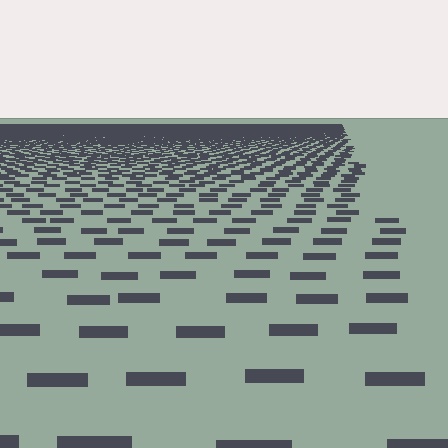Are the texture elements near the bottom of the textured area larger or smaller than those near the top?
Larger. Near the bottom, elements are closer to the viewer and appear at a bigger on-screen size.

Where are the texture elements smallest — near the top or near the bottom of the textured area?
Near the top.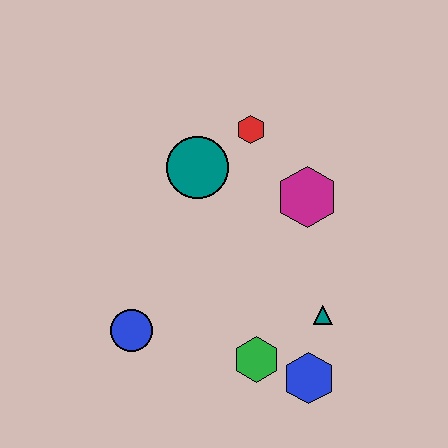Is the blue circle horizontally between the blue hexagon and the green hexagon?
No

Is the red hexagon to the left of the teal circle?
No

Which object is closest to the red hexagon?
The teal circle is closest to the red hexagon.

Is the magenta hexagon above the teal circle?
No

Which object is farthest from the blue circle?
The red hexagon is farthest from the blue circle.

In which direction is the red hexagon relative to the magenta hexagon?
The red hexagon is above the magenta hexagon.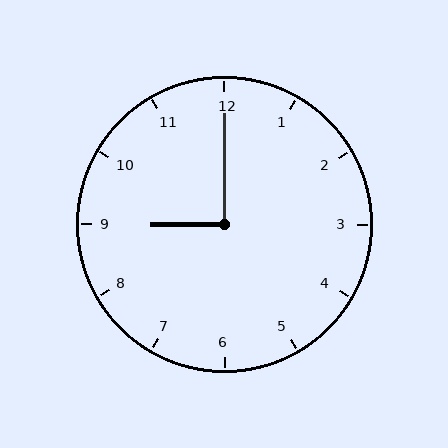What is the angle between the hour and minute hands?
Approximately 90 degrees.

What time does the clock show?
9:00.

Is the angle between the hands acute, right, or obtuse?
It is right.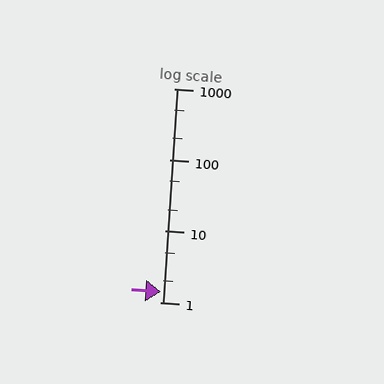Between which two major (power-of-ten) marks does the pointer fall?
The pointer is between 1 and 10.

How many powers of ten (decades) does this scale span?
The scale spans 3 decades, from 1 to 1000.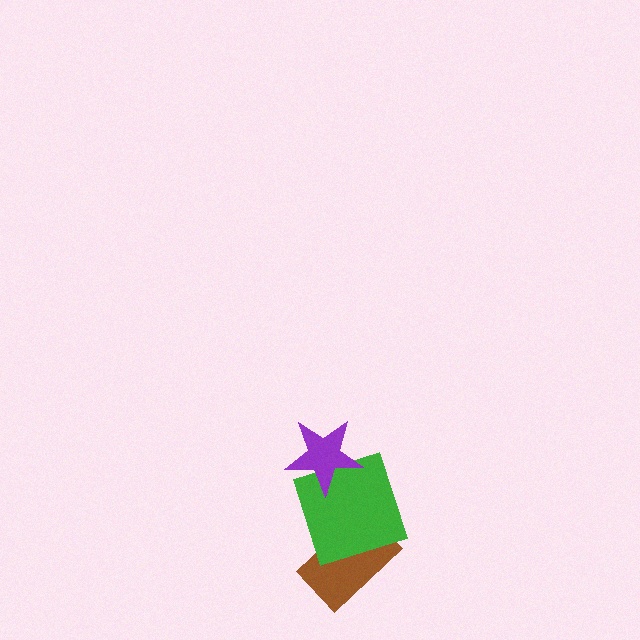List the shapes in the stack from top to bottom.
From top to bottom: the purple star, the green square, the brown rectangle.